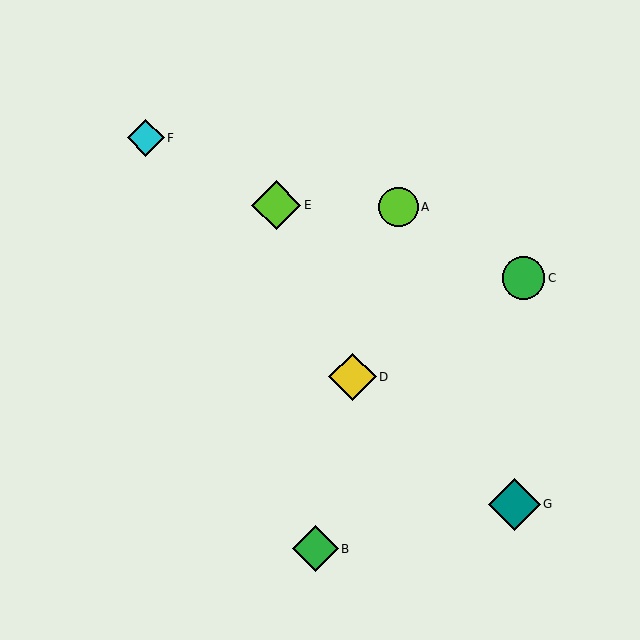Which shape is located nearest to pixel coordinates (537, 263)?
The green circle (labeled C) at (524, 278) is nearest to that location.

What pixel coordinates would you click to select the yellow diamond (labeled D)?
Click at (353, 377) to select the yellow diamond D.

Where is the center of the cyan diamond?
The center of the cyan diamond is at (146, 138).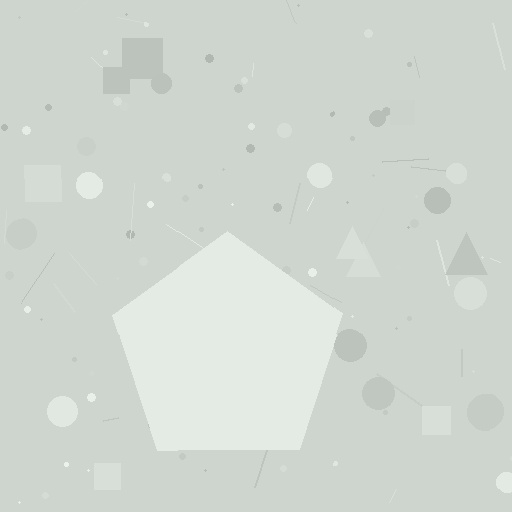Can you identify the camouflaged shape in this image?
The camouflaged shape is a pentagon.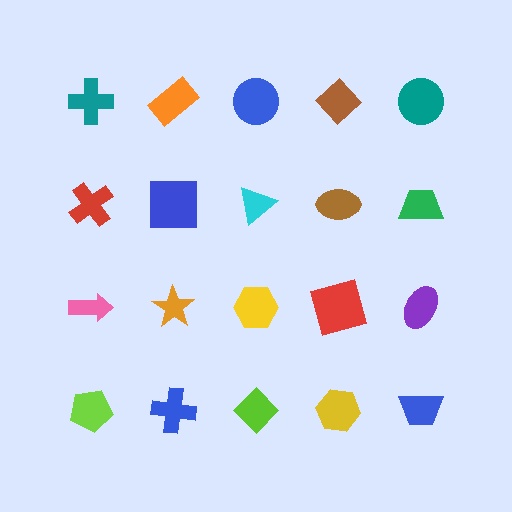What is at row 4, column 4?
A yellow hexagon.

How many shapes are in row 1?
5 shapes.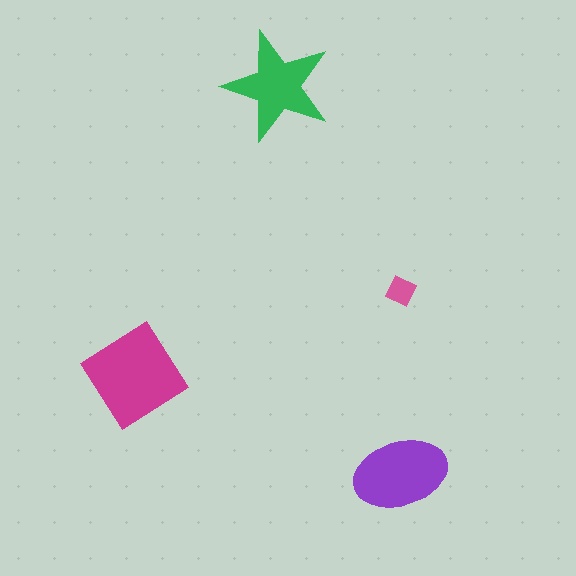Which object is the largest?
The magenta diamond.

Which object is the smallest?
The pink diamond.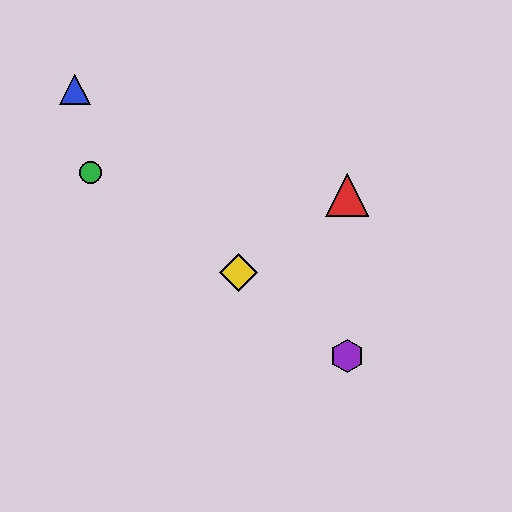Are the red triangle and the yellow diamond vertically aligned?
No, the red triangle is at x≈347 and the yellow diamond is at x≈239.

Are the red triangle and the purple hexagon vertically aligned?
Yes, both are at x≈347.